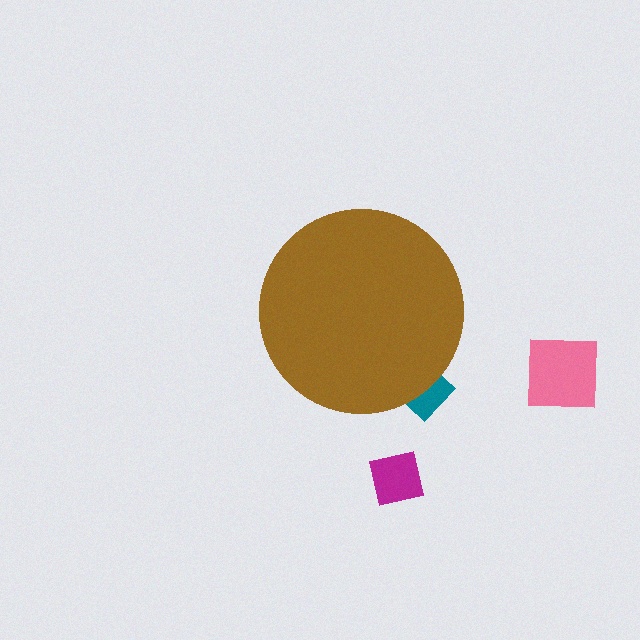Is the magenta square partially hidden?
No, the magenta square is fully visible.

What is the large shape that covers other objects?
A brown circle.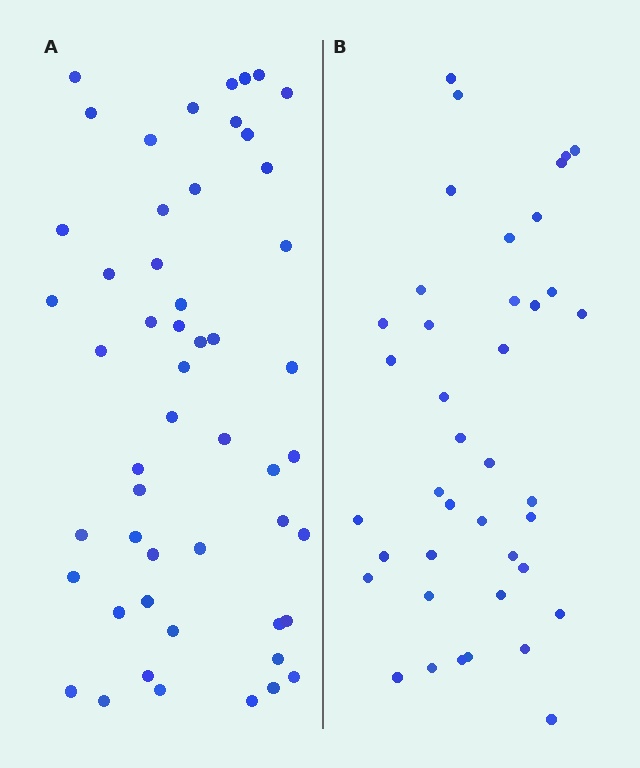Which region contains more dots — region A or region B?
Region A (the left region) has more dots.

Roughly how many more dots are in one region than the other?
Region A has roughly 12 or so more dots than region B.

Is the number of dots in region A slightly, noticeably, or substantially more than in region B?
Region A has noticeably more, but not dramatically so. The ratio is roughly 1.3 to 1.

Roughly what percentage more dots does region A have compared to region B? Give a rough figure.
About 30% more.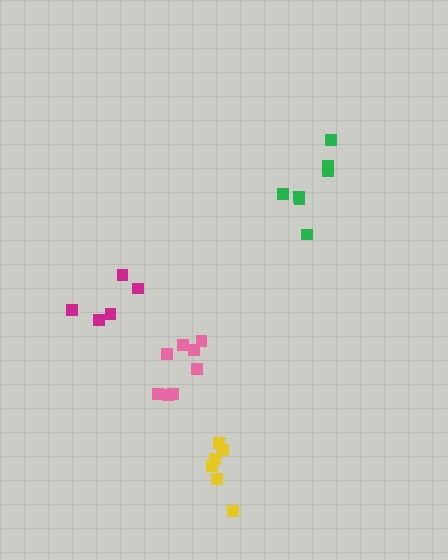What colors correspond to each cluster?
The clusters are colored: magenta, yellow, pink, green.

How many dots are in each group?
Group 1: 5 dots, Group 2: 6 dots, Group 3: 8 dots, Group 4: 8 dots (27 total).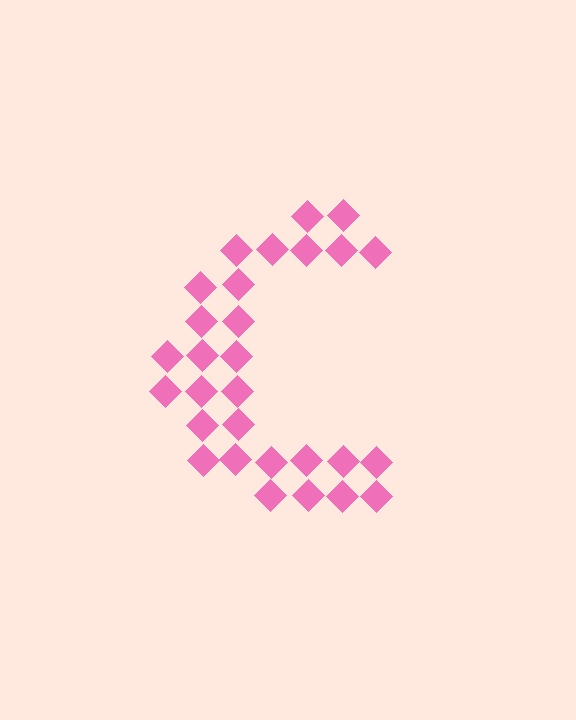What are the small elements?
The small elements are diamonds.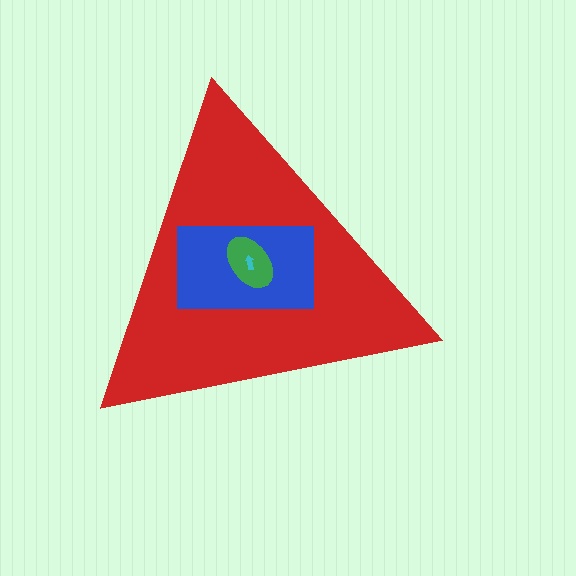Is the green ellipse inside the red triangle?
Yes.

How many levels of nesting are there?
4.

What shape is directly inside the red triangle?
The blue rectangle.